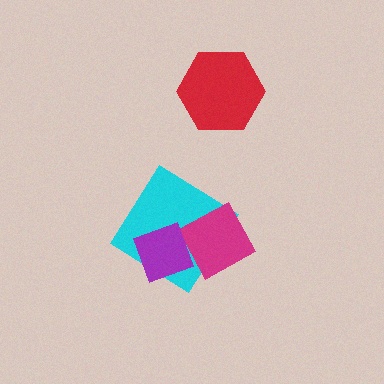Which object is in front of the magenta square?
The purple diamond is in front of the magenta square.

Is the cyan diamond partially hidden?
Yes, it is partially covered by another shape.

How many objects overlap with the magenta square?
2 objects overlap with the magenta square.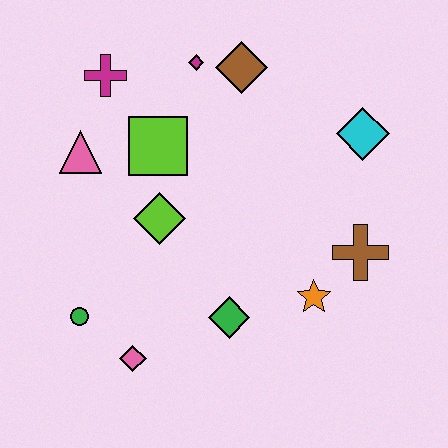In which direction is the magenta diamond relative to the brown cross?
The magenta diamond is above the brown cross.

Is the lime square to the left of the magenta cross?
No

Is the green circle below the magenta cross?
Yes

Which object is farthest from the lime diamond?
The cyan diamond is farthest from the lime diamond.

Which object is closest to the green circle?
The pink diamond is closest to the green circle.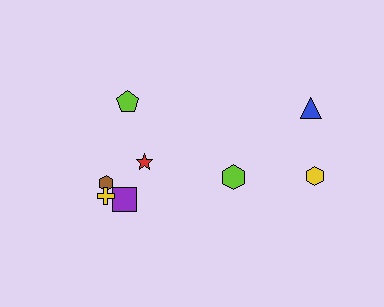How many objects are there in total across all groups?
There are 8 objects.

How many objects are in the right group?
There are 3 objects.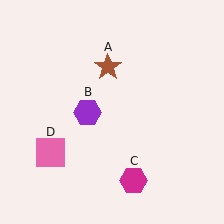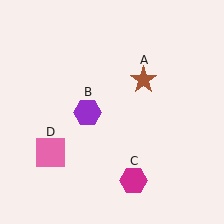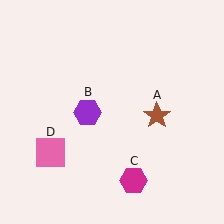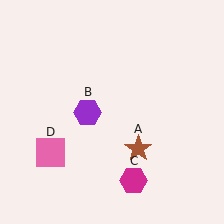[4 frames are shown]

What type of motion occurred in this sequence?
The brown star (object A) rotated clockwise around the center of the scene.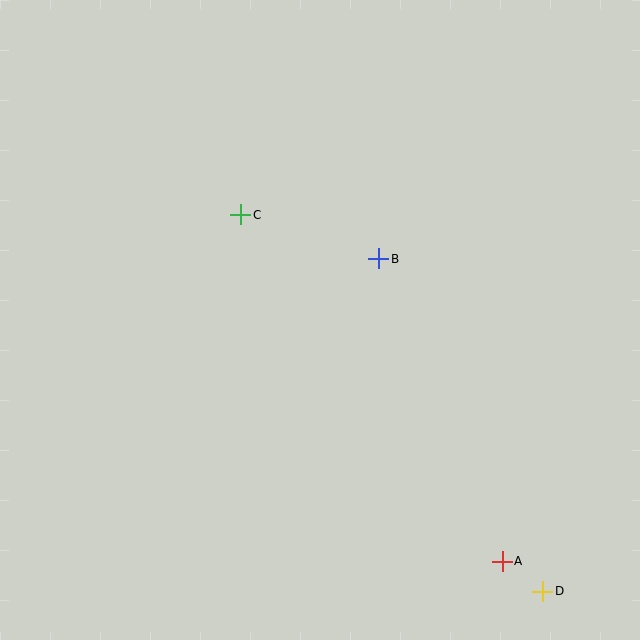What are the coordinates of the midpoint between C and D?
The midpoint between C and D is at (392, 403).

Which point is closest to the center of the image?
Point B at (379, 259) is closest to the center.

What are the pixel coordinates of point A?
Point A is at (502, 561).